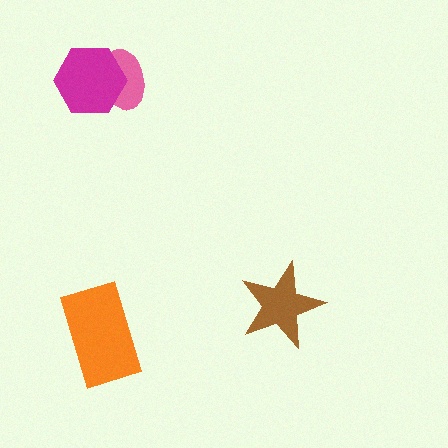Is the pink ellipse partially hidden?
Yes, it is partially covered by another shape.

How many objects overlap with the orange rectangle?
0 objects overlap with the orange rectangle.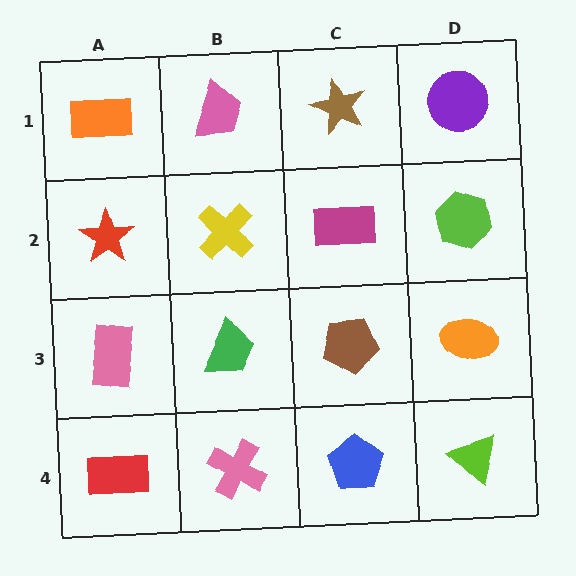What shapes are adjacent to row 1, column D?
A lime hexagon (row 2, column D), a brown star (row 1, column C).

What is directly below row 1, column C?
A magenta rectangle.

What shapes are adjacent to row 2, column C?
A brown star (row 1, column C), a brown pentagon (row 3, column C), a yellow cross (row 2, column B), a lime hexagon (row 2, column D).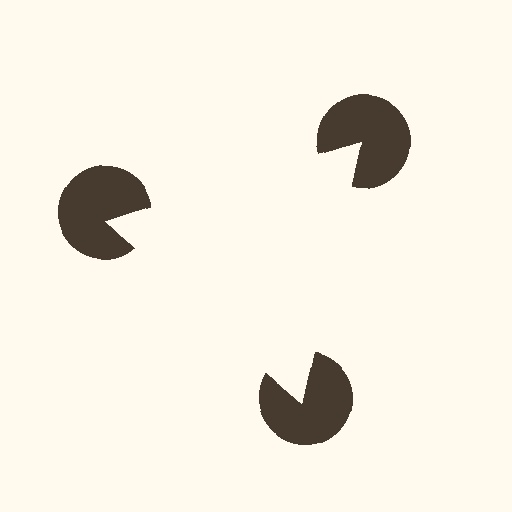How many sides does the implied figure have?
3 sides.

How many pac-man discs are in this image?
There are 3 — one at each vertex of the illusory triangle.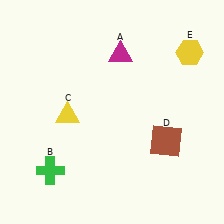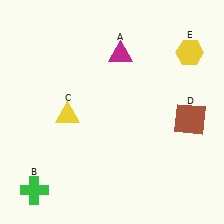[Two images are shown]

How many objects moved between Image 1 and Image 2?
2 objects moved between the two images.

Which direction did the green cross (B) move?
The green cross (B) moved down.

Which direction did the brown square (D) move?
The brown square (D) moved right.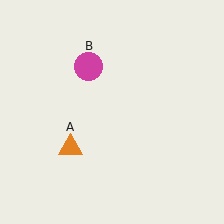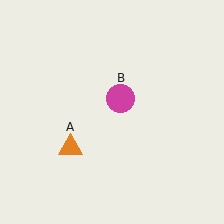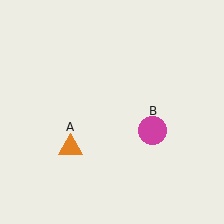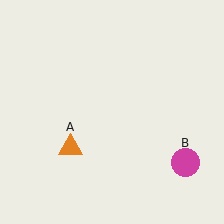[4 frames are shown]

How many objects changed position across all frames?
1 object changed position: magenta circle (object B).